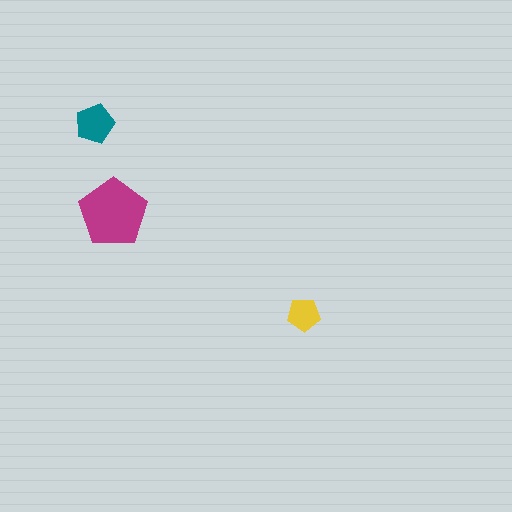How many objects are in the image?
There are 3 objects in the image.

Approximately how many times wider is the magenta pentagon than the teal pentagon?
About 1.5 times wider.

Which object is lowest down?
The yellow pentagon is bottommost.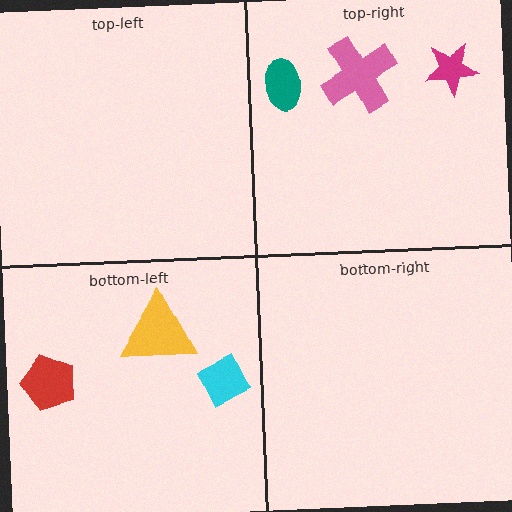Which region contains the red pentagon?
The bottom-left region.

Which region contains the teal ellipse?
The top-right region.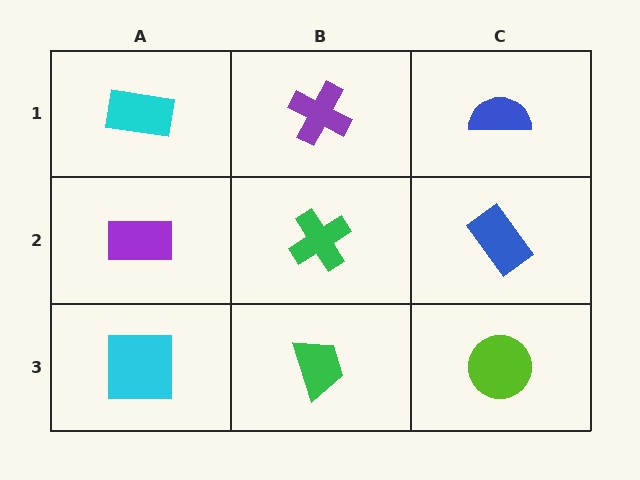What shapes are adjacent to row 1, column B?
A green cross (row 2, column B), a cyan rectangle (row 1, column A), a blue semicircle (row 1, column C).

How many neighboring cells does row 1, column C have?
2.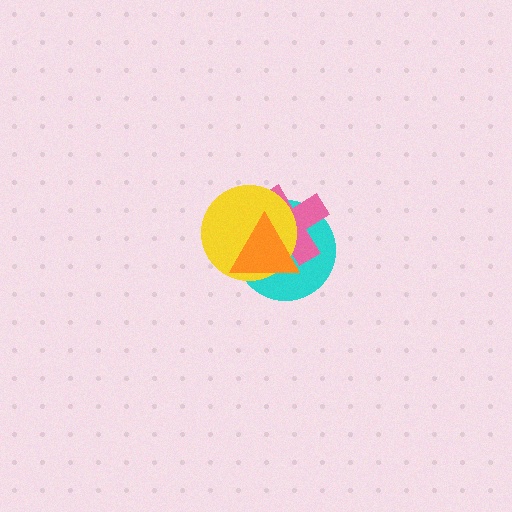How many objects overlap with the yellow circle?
3 objects overlap with the yellow circle.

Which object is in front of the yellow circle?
The orange triangle is in front of the yellow circle.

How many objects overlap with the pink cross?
3 objects overlap with the pink cross.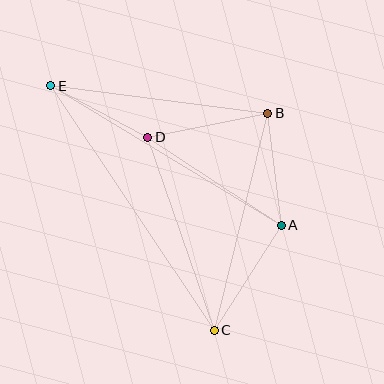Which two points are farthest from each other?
Points C and E are farthest from each other.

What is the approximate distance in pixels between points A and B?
The distance between A and B is approximately 113 pixels.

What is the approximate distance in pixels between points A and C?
The distance between A and C is approximately 125 pixels.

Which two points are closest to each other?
Points D and E are closest to each other.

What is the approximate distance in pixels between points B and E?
The distance between B and E is approximately 219 pixels.